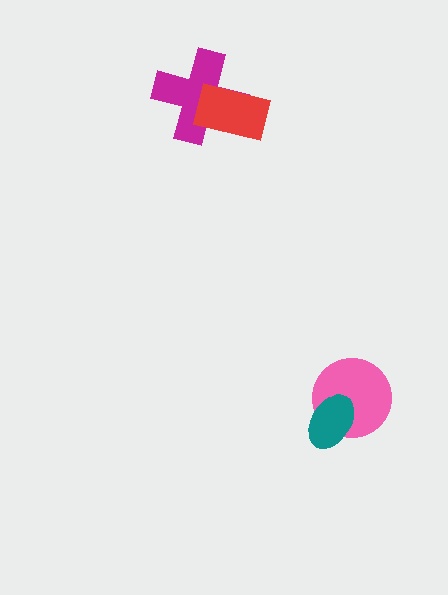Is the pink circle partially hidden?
Yes, it is partially covered by another shape.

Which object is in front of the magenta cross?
The red rectangle is in front of the magenta cross.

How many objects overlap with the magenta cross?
1 object overlaps with the magenta cross.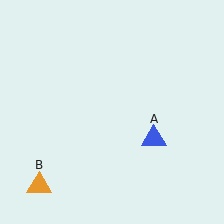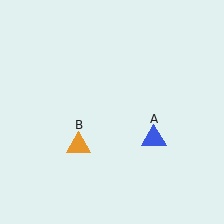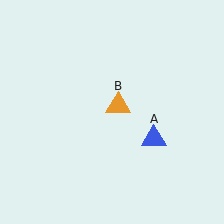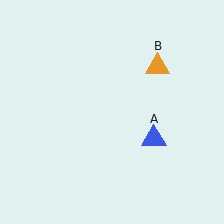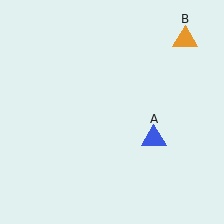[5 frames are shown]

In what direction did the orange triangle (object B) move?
The orange triangle (object B) moved up and to the right.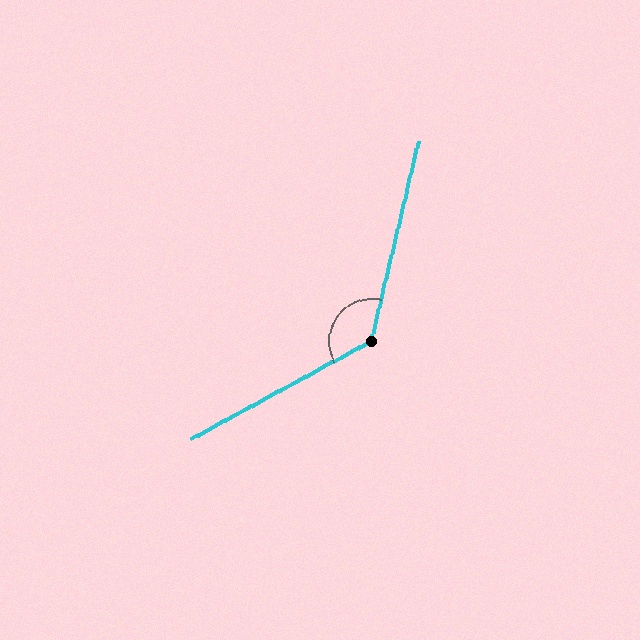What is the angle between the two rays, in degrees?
Approximately 132 degrees.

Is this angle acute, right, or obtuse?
It is obtuse.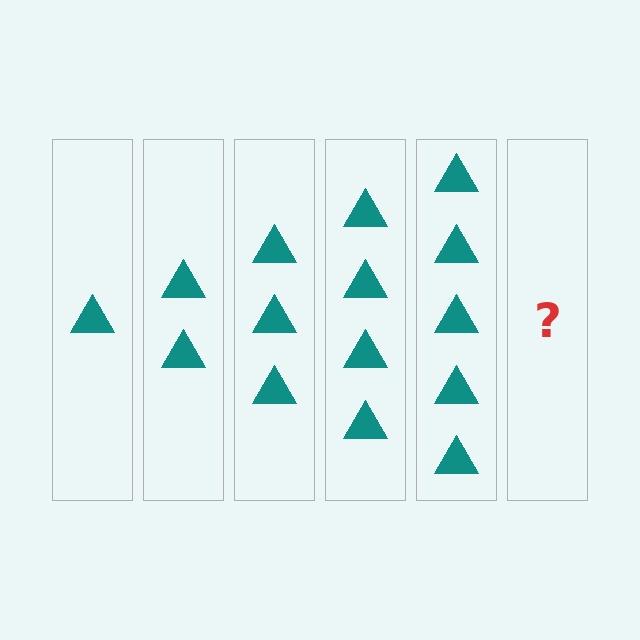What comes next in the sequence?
The next element should be 6 triangles.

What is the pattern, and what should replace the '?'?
The pattern is that each step adds one more triangle. The '?' should be 6 triangles.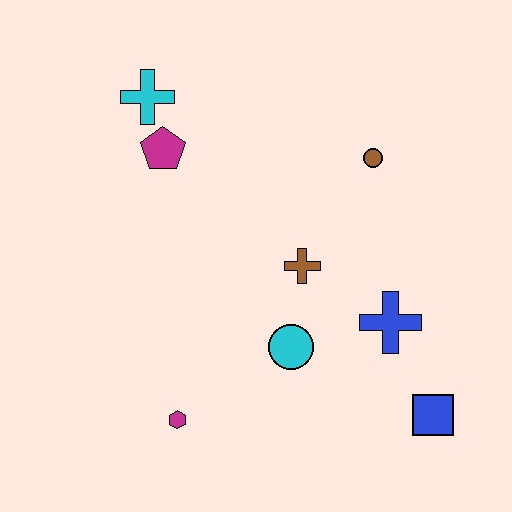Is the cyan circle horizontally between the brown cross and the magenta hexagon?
Yes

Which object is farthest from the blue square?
The cyan cross is farthest from the blue square.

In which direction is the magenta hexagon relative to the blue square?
The magenta hexagon is to the left of the blue square.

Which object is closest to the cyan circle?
The brown cross is closest to the cyan circle.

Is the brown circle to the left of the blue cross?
Yes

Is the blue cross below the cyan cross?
Yes